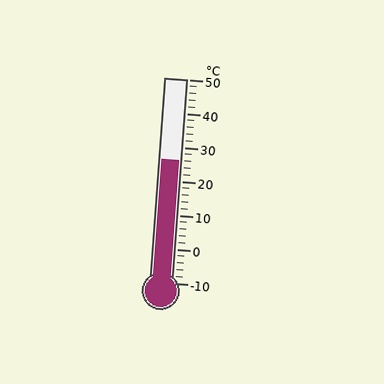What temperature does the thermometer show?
The thermometer shows approximately 26°C.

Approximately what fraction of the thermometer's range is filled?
The thermometer is filled to approximately 60% of its range.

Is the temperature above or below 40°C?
The temperature is below 40°C.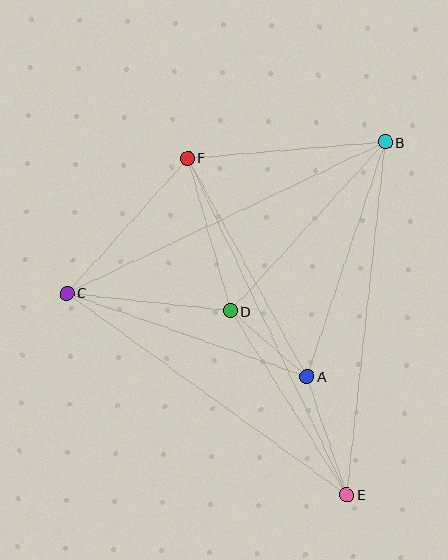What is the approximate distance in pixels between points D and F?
The distance between D and F is approximately 159 pixels.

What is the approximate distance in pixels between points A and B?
The distance between A and B is approximately 247 pixels.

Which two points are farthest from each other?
Points E and F are farthest from each other.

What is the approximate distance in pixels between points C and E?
The distance between C and E is approximately 345 pixels.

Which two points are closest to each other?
Points A and D are closest to each other.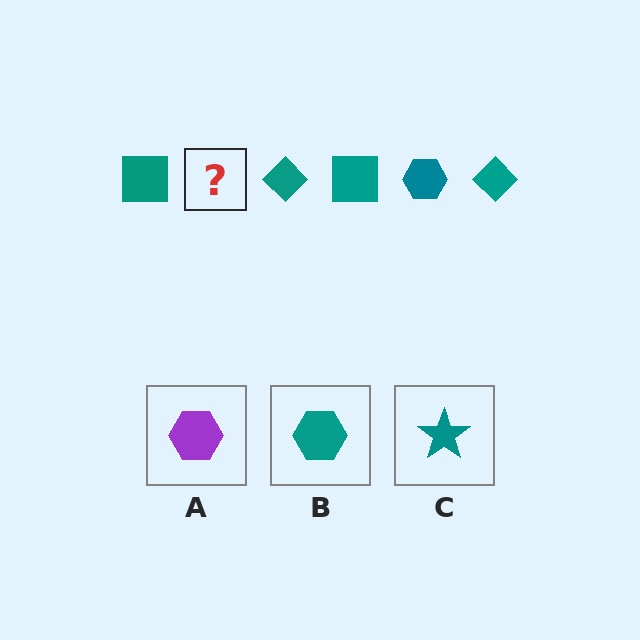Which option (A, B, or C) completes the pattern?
B.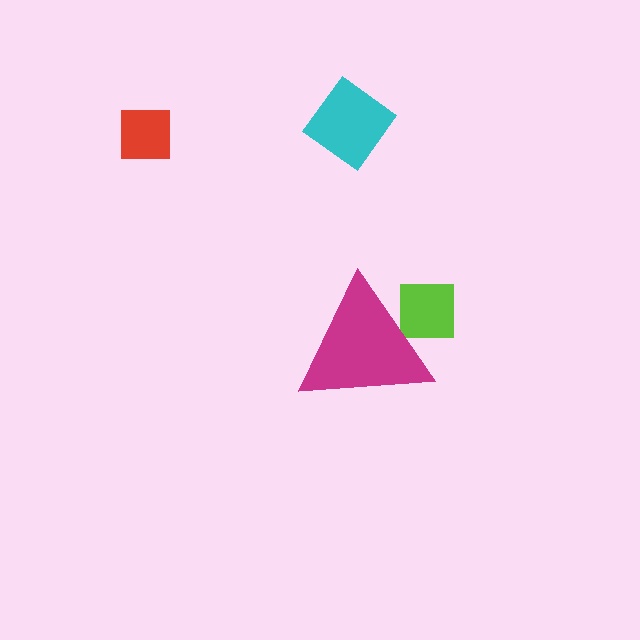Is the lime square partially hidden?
Yes, the lime square is partially hidden behind the magenta triangle.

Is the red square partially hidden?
No, the red square is fully visible.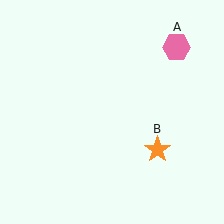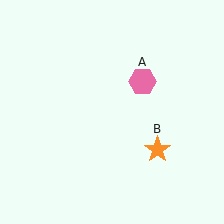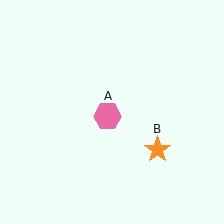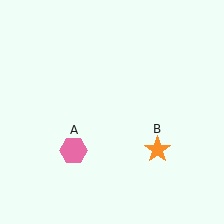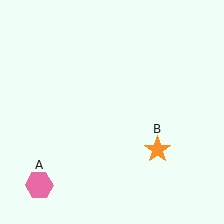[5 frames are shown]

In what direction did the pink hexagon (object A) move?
The pink hexagon (object A) moved down and to the left.